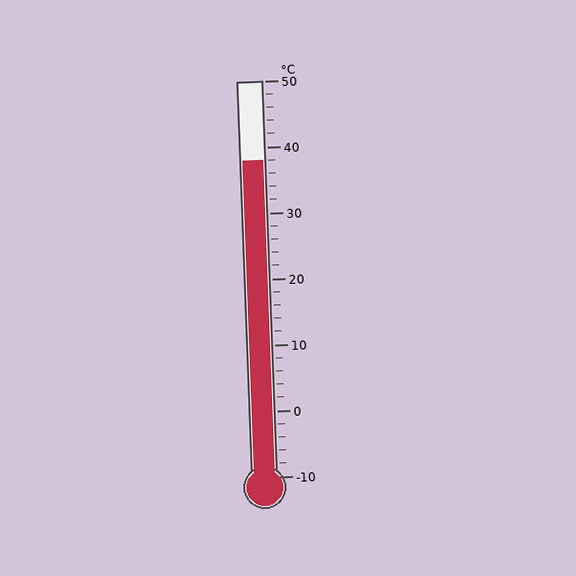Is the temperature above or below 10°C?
The temperature is above 10°C.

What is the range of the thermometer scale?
The thermometer scale ranges from -10°C to 50°C.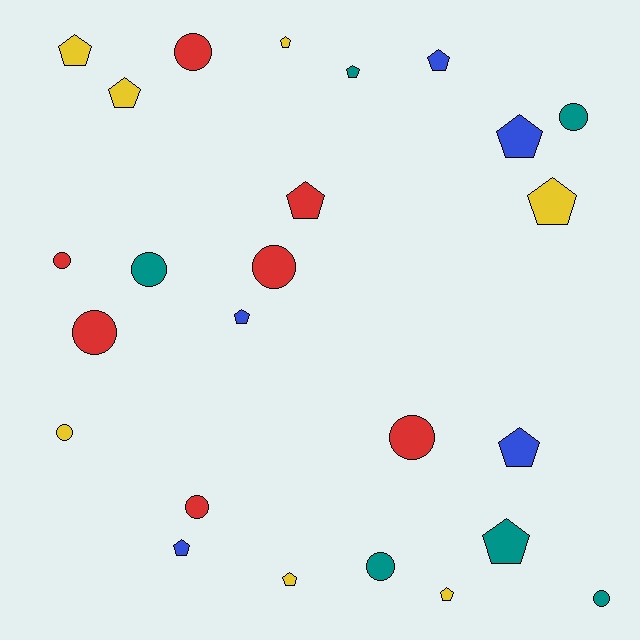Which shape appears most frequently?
Pentagon, with 14 objects.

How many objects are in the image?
There are 25 objects.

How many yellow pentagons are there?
There are 6 yellow pentagons.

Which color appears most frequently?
Yellow, with 7 objects.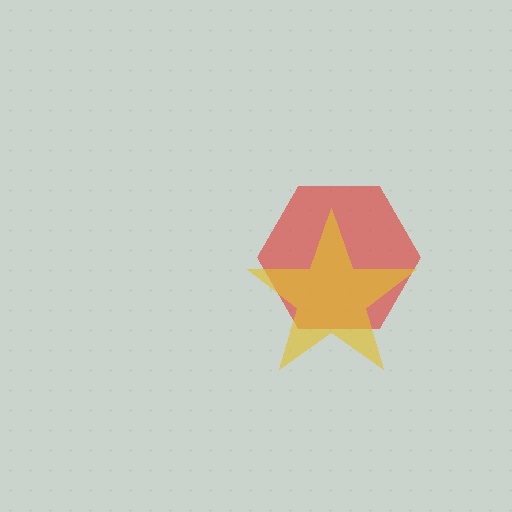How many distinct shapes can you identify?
There are 2 distinct shapes: a red hexagon, a yellow star.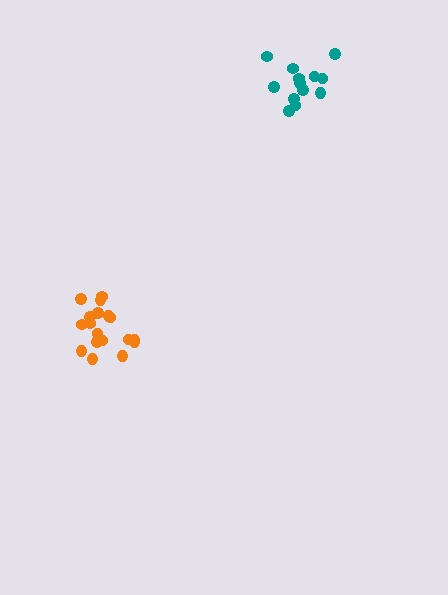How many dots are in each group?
Group 1: 18 dots, Group 2: 13 dots (31 total).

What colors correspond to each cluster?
The clusters are colored: orange, teal.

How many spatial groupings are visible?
There are 2 spatial groupings.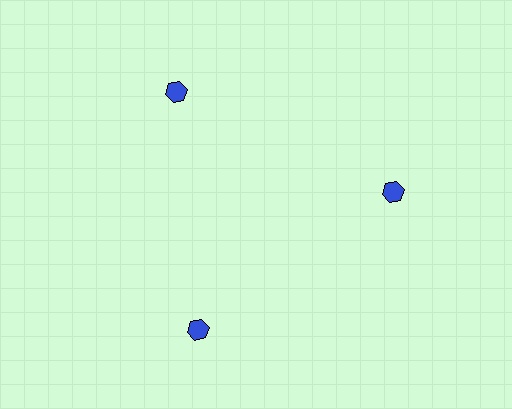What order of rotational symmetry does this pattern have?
This pattern has 3-fold rotational symmetry.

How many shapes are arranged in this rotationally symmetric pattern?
There are 3 shapes, arranged in 3 groups of 1.